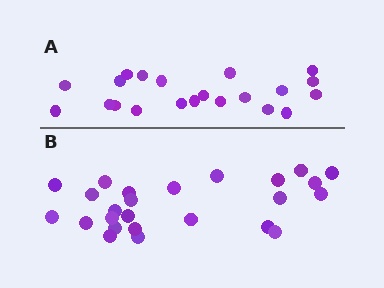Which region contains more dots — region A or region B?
Region B (the bottom region) has more dots.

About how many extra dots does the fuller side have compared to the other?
Region B has about 4 more dots than region A.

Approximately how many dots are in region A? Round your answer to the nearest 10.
About 20 dots. (The exact count is 21, which rounds to 20.)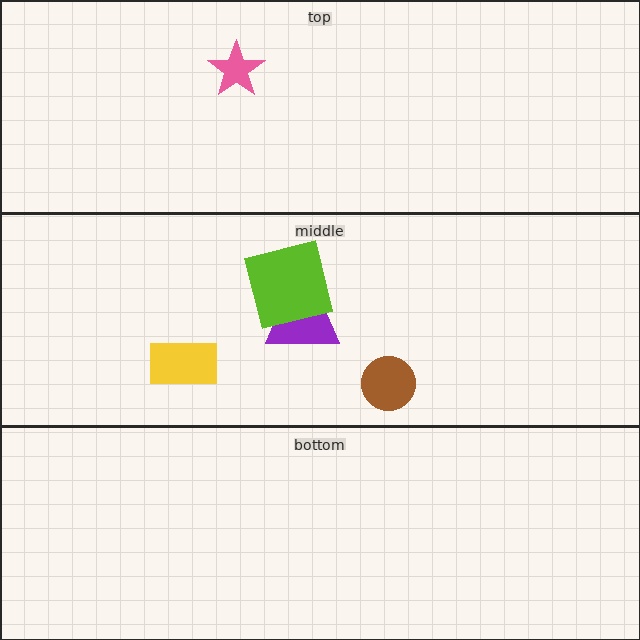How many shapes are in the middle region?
4.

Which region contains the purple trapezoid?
The middle region.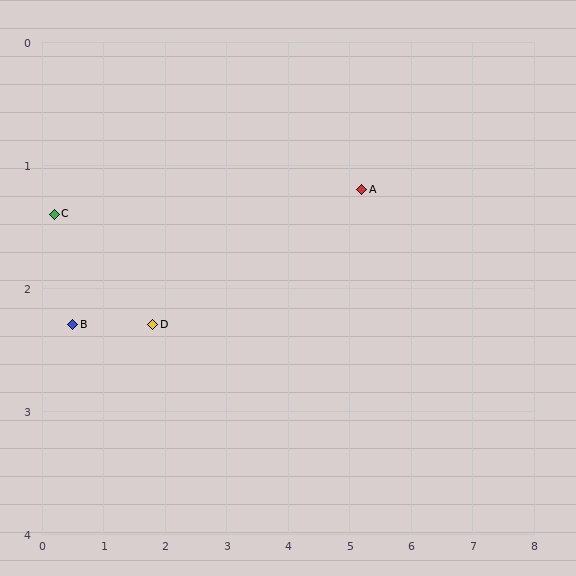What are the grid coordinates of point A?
Point A is at approximately (5.2, 1.2).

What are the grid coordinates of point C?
Point C is at approximately (0.2, 1.4).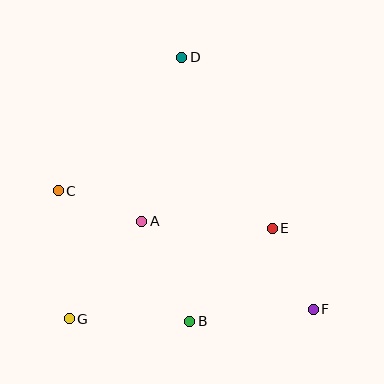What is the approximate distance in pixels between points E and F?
The distance between E and F is approximately 91 pixels.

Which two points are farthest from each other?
Points D and G are farthest from each other.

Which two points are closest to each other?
Points A and C are closest to each other.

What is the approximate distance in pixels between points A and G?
The distance between A and G is approximately 121 pixels.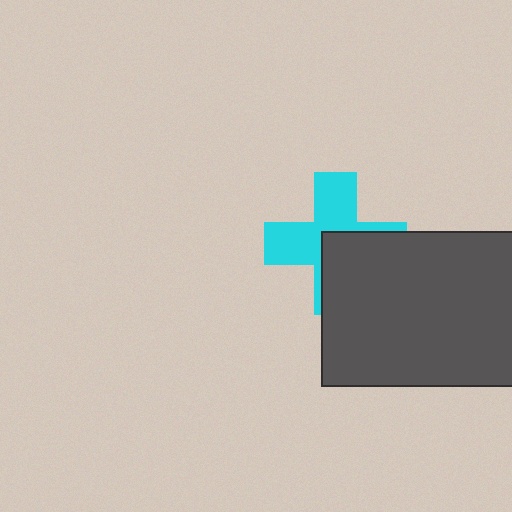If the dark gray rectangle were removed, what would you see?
You would see the complete cyan cross.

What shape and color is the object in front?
The object in front is a dark gray rectangle.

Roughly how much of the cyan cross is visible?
About half of it is visible (roughly 56%).